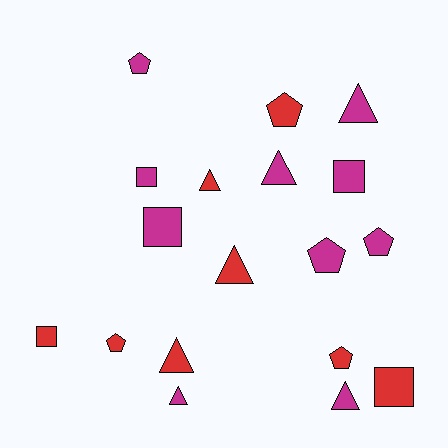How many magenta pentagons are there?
There are 3 magenta pentagons.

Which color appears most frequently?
Magenta, with 10 objects.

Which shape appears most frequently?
Triangle, with 7 objects.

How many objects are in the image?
There are 18 objects.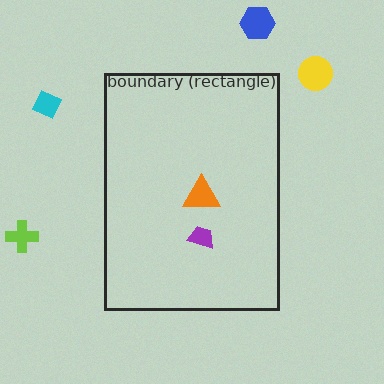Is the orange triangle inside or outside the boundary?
Inside.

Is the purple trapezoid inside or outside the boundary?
Inside.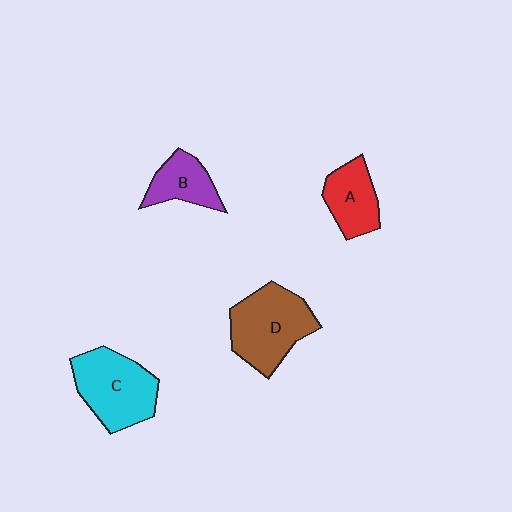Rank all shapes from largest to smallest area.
From largest to smallest: D (brown), C (cyan), A (red), B (purple).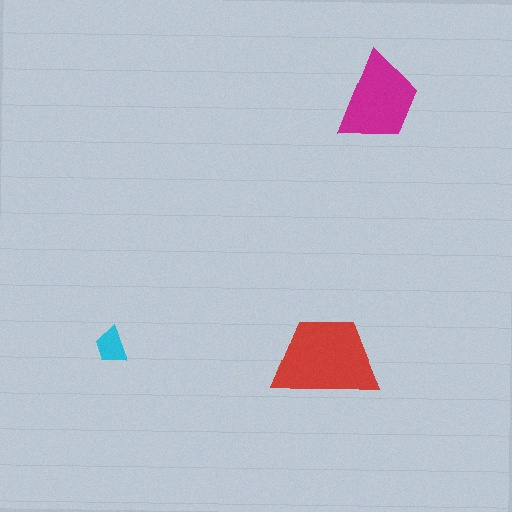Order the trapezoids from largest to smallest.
the red one, the magenta one, the cyan one.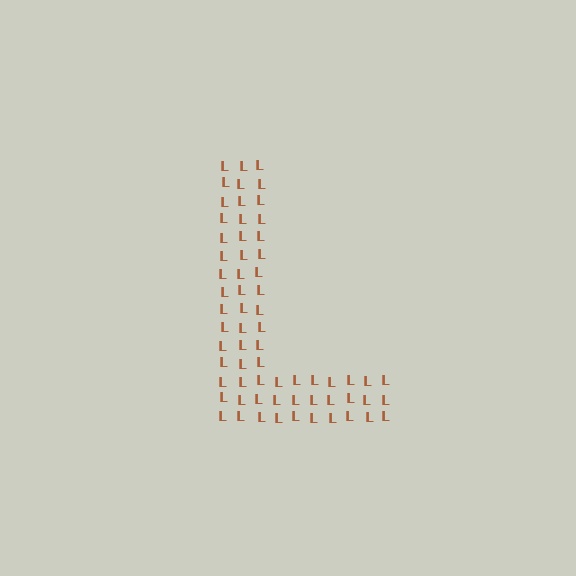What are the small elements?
The small elements are letter L's.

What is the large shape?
The large shape is the letter L.